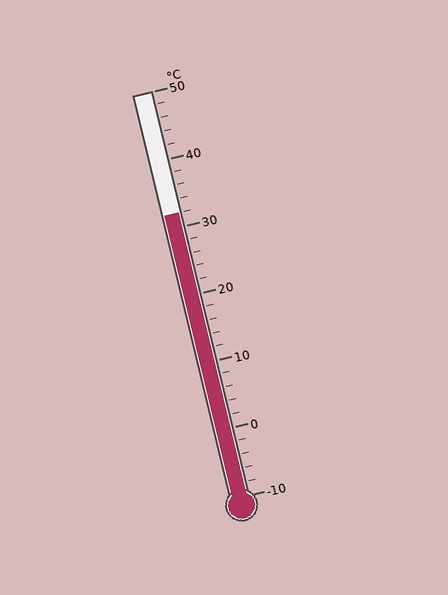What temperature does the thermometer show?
The thermometer shows approximately 32°C.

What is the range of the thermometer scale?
The thermometer scale ranges from -10°C to 50°C.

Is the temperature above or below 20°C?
The temperature is above 20°C.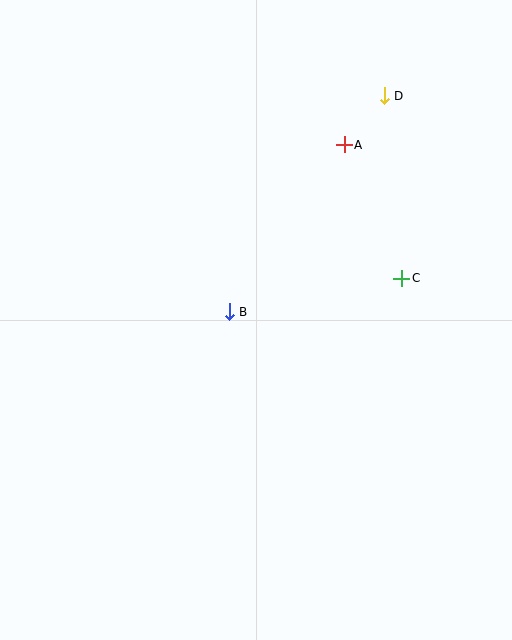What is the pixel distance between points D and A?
The distance between D and A is 63 pixels.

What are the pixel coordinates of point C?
Point C is at (402, 278).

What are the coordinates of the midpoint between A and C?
The midpoint between A and C is at (373, 212).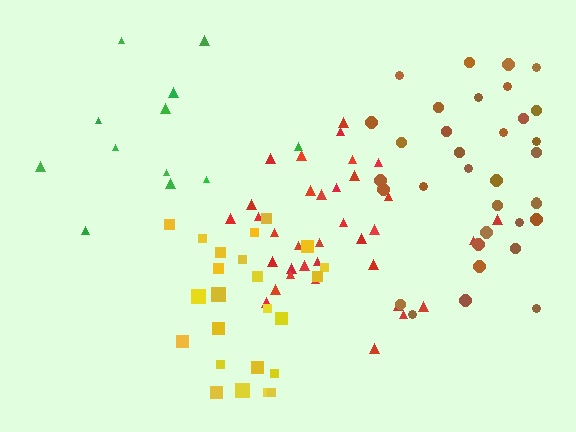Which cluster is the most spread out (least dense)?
Green.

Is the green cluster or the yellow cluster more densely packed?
Yellow.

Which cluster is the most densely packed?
Red.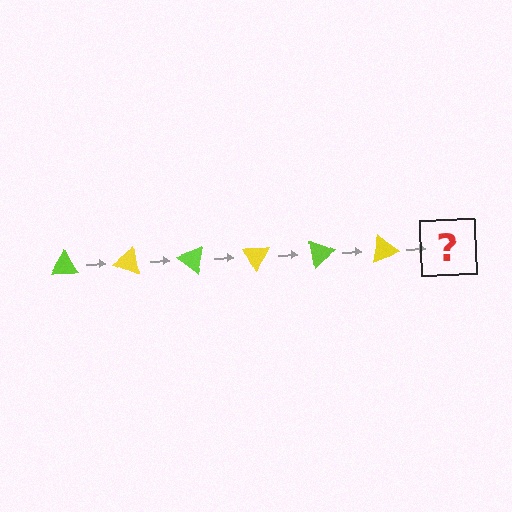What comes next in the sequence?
The next element should be a lime triangle, rotated 120 degrees from the start.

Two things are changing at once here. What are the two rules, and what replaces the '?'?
The two rules are that it rotates 20 degrees each step and the color cycles through lime and yellow. The '?' should be a lime triangle, rotated 120 degrees from the start.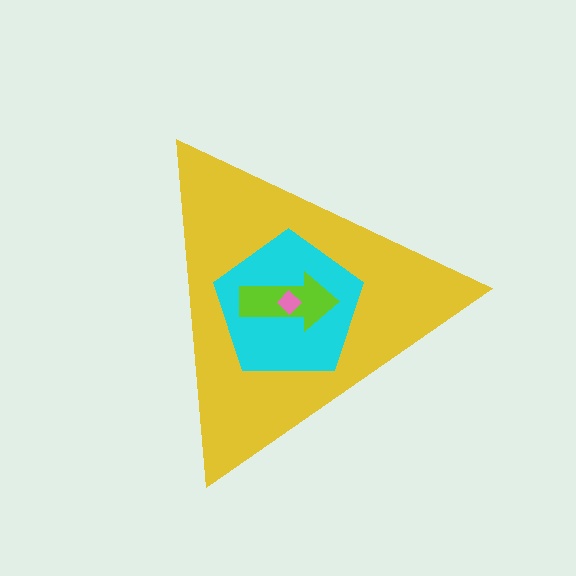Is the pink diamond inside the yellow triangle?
Yes.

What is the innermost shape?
The pink diamond.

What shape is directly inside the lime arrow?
The pink diamond.